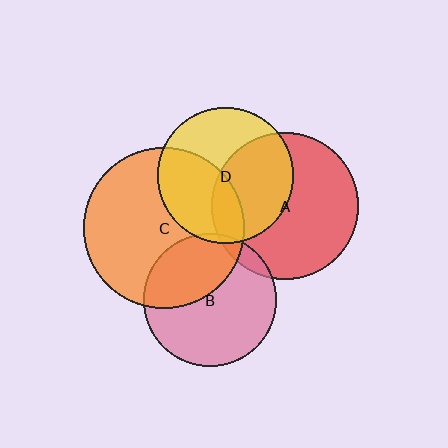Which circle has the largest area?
Circle C (orange).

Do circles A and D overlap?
Yes.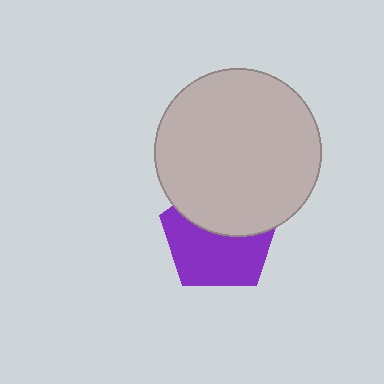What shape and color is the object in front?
The object in front is a light gray circle.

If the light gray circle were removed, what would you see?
You would see the complete purple pentagon.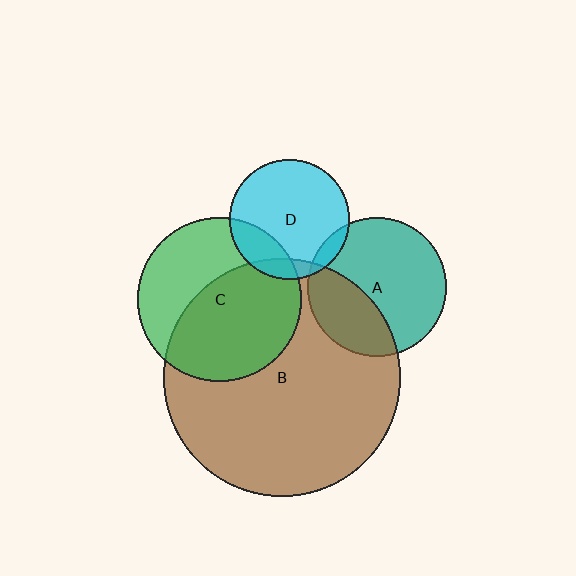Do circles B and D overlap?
Yes.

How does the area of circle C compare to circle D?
Approximately 1.9 times.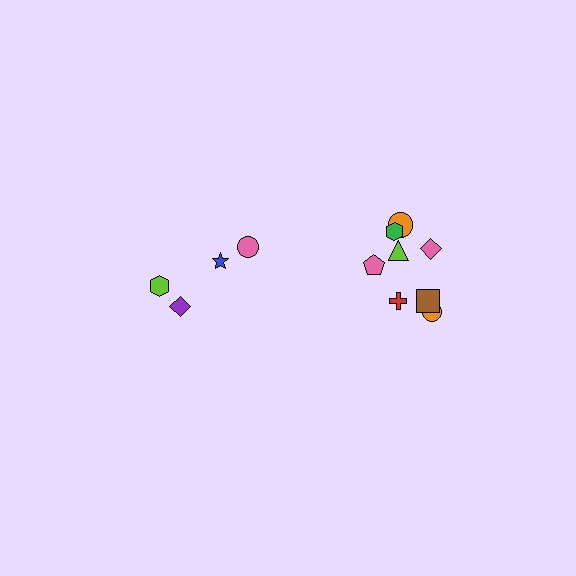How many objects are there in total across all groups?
There are 12 objects.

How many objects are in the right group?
There are 8 objects.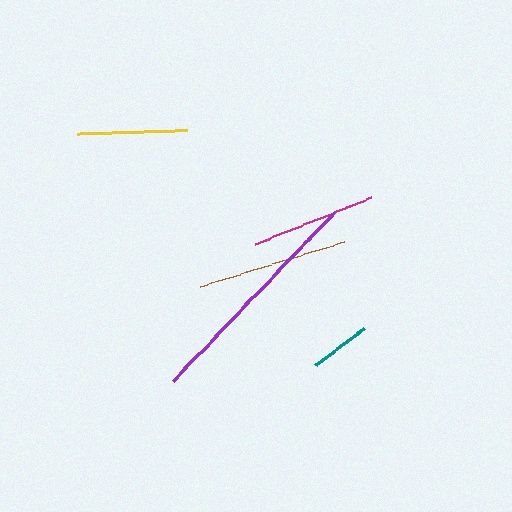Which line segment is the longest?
The purple line is the longest at approximately 233 pixels.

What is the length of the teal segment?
The teal segment is approximately 61 pixels long.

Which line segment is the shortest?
The teal line is the shortest at approximately 61 pixels.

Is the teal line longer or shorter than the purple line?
The purple line is longer than the teal line.